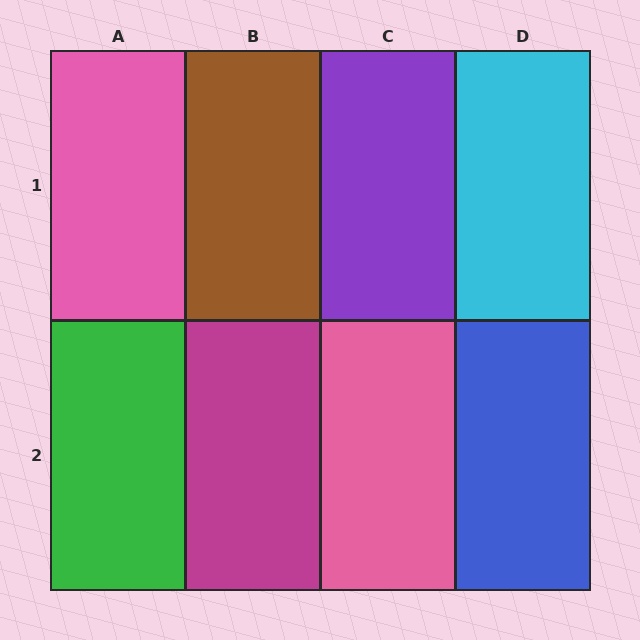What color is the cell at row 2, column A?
Green.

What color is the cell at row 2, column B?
Magenta.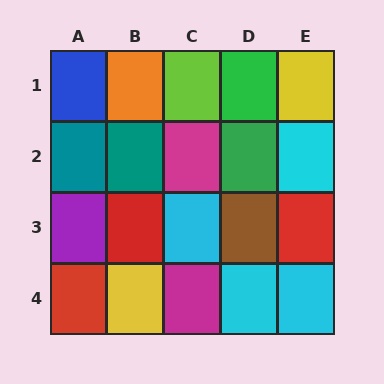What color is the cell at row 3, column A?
Purple.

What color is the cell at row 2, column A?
Teal.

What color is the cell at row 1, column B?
Orange.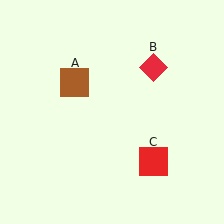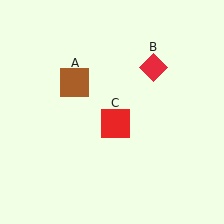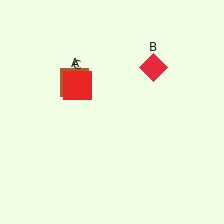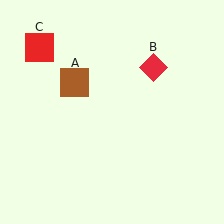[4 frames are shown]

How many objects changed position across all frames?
1 object changed position: red square (object C).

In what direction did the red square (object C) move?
The red square (object C) moved up and to the left.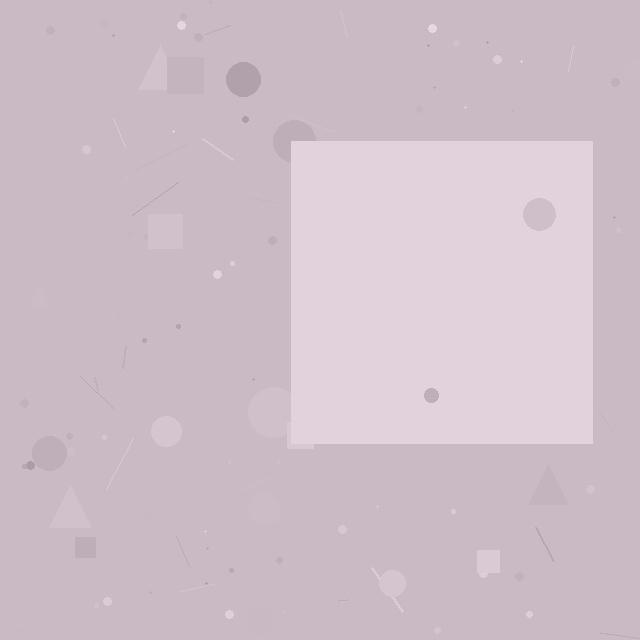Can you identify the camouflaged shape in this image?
The camouflaged shape is a square.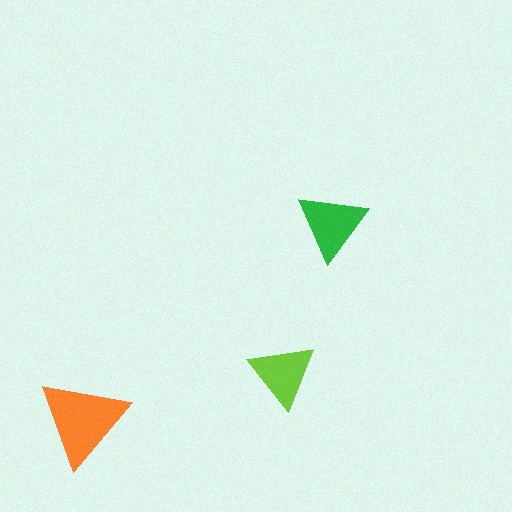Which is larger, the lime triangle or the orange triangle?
The orange one.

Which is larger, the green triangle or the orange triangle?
The orange one.